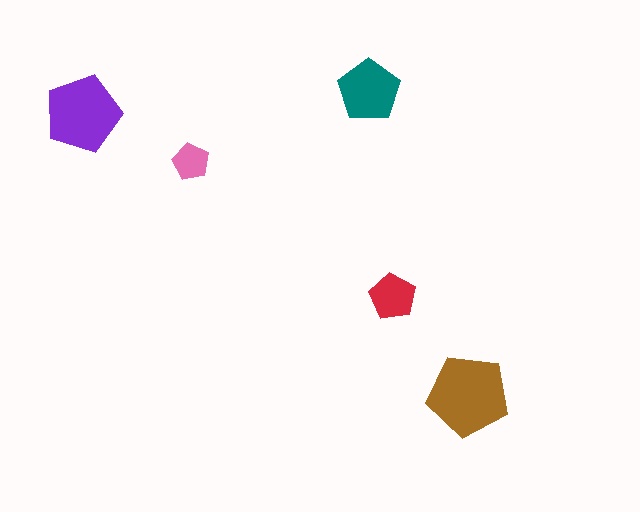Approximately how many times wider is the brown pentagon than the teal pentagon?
About 1.5 times wider.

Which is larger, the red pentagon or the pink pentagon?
The red one.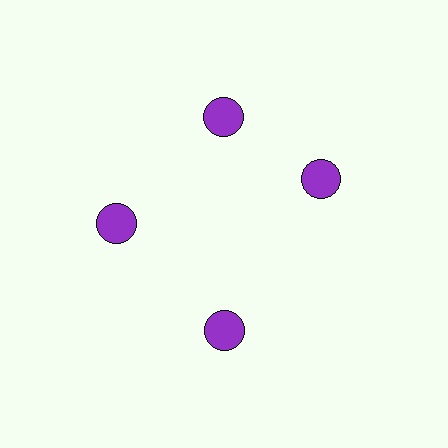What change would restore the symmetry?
The symmetry would be restored by rotating it back into even spacing with its neighbors so that all 4 circles sit at equal angles and equal distance from the center.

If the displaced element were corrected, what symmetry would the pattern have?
It would have 4-fold rotational symmetry — the pattern would map onto itself every 90 degrees.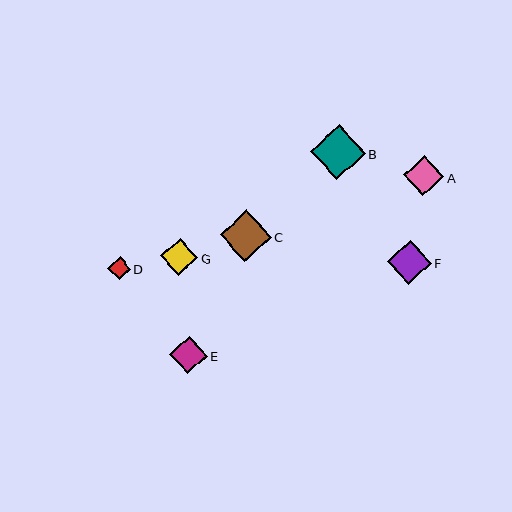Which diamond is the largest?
Diamond B is the largest with a size of approximately 55 pixels.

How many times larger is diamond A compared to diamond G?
Diamond A is approximately 1.1 times the size of diamond G.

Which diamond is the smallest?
Diamond D is the smallest with a size of approximately 23 pixels.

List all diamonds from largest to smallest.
From largest to smallest: B, C, F, A, E, G, D.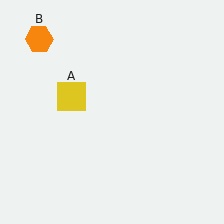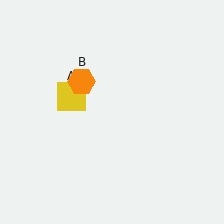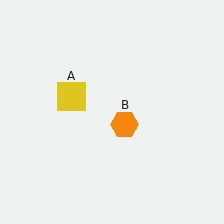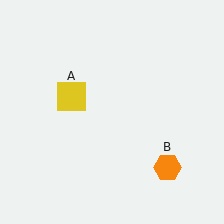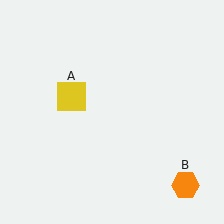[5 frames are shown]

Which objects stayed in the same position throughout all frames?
Yellow square (object A) remained stationary.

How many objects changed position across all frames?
1 object changed position: orange hexagon (object B).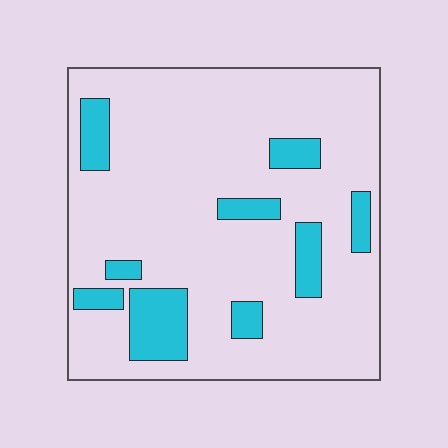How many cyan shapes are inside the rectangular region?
9.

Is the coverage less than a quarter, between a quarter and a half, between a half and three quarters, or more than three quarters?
Less than a quarter.